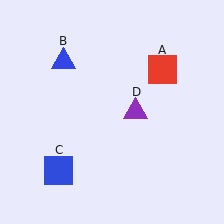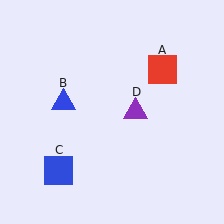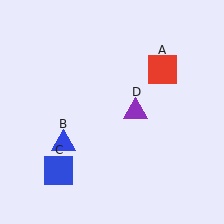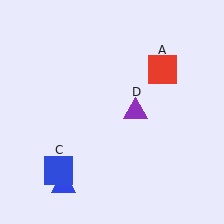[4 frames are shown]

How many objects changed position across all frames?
1 object changed position: blue triangle (object B).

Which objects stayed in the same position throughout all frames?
Red square (object A) and blue square (object C) and purple triangle (object D) remained stationary.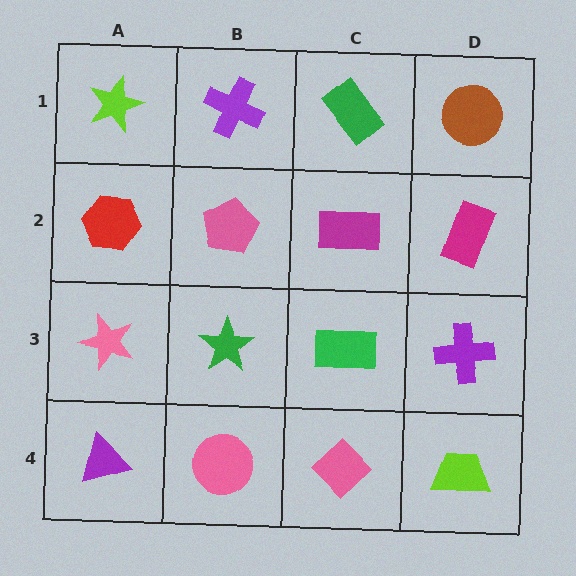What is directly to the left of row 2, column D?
A magenta rectangle.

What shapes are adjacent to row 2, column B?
A purple cross (row 1, column B), a green star (row 3, column B), a red hexagon (row 2, column A), a magenta rectangle (row 2, column C).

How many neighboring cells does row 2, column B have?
4.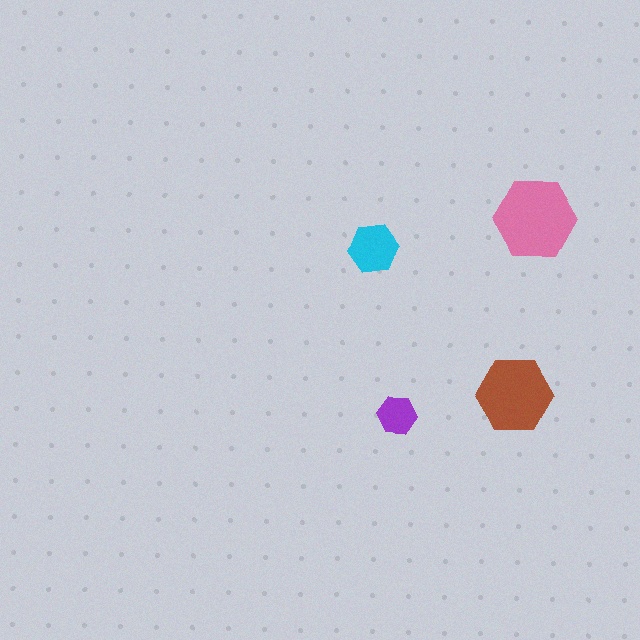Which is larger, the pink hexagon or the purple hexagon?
The pink one.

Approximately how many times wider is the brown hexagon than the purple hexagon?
About 2 times wider.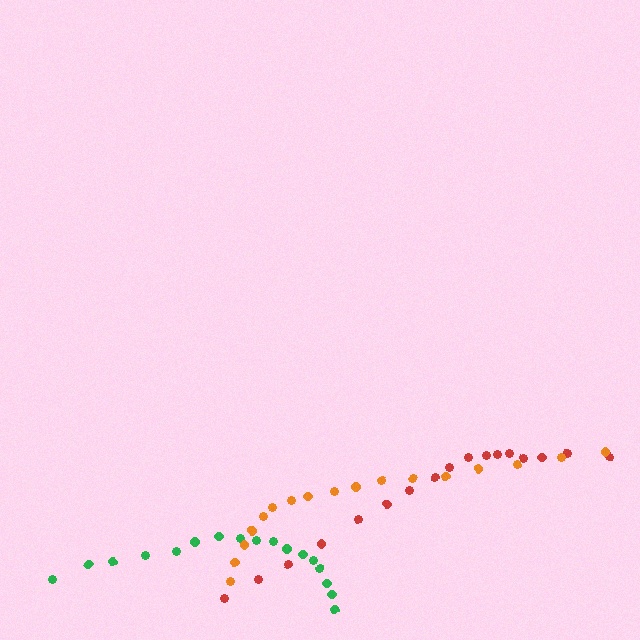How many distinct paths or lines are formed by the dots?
There are 3 distinct paths.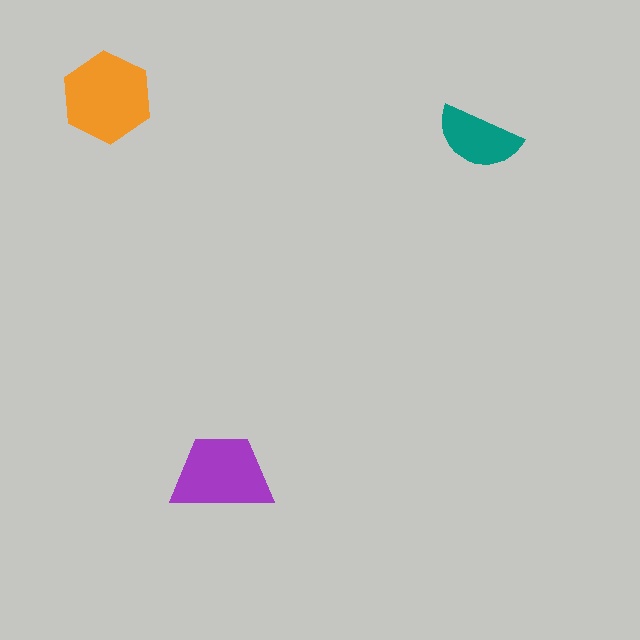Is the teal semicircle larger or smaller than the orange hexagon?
Smaller.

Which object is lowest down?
The purple trapezoid is bottommost.